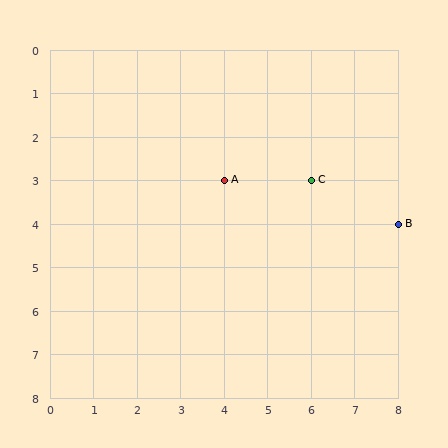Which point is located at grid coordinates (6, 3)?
Point C is at (6, 3).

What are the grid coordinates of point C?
Point C is at grid coordinates (6, 3).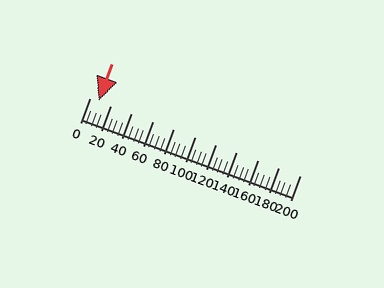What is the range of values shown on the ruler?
The ruler shows values from 0 to 200.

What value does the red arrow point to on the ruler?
The red arrow points to approximately 9.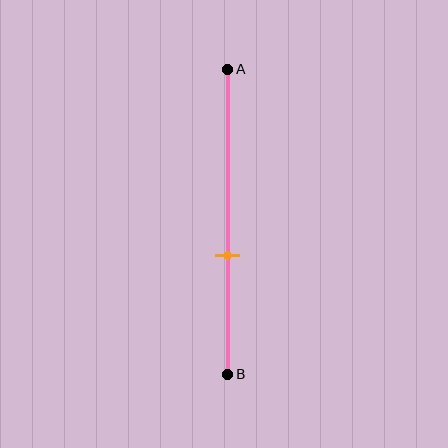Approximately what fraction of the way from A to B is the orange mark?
The orange mark is approximately 60% of the way from A to B.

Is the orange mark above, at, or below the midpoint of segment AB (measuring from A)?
The orange mark is below the midpoint of segment AB.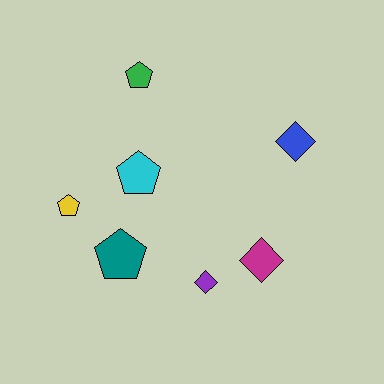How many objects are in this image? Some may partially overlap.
There are 7 objects.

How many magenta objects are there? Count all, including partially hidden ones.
There is 1 magenta object.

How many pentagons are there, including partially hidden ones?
There are 4 pentagons.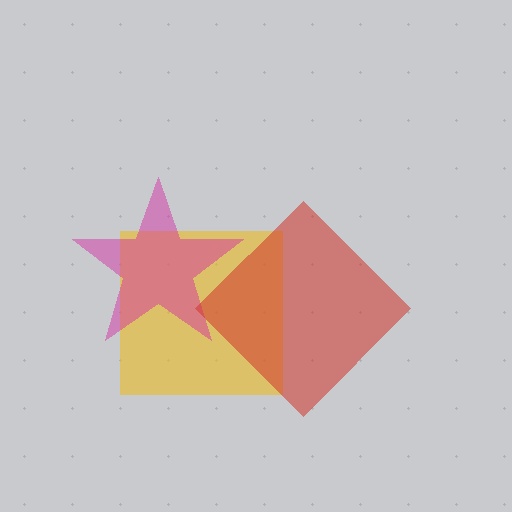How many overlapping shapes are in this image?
There are 3 overlapping shapes in the image.